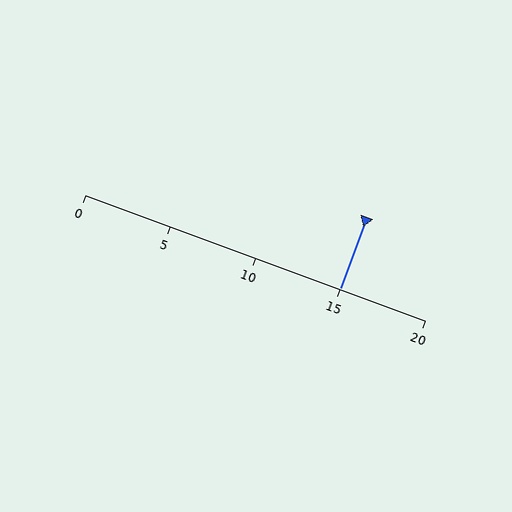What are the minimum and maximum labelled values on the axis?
The axis runs from 0 to 20.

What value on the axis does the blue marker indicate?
The marker indicates approximately 15.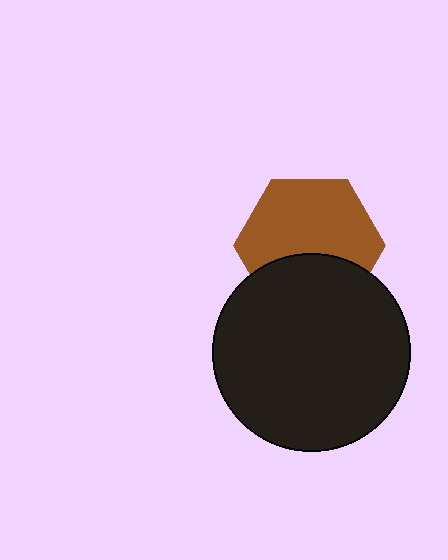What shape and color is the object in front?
The object in front is a black circle.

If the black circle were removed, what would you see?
You would see the complete brown hexagon.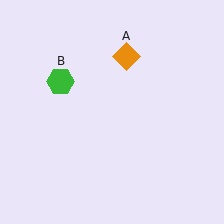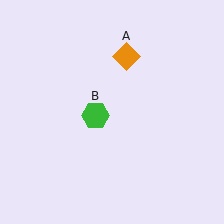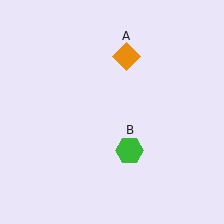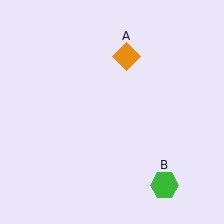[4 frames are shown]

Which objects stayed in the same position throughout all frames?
Orange diamond (object A) remained stationary.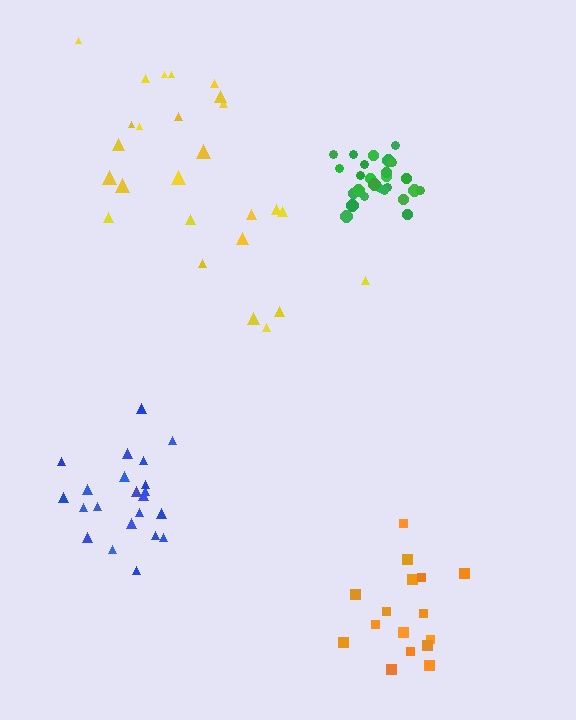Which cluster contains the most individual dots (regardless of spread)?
Green (27).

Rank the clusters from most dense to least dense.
green, blue, orange, yellow.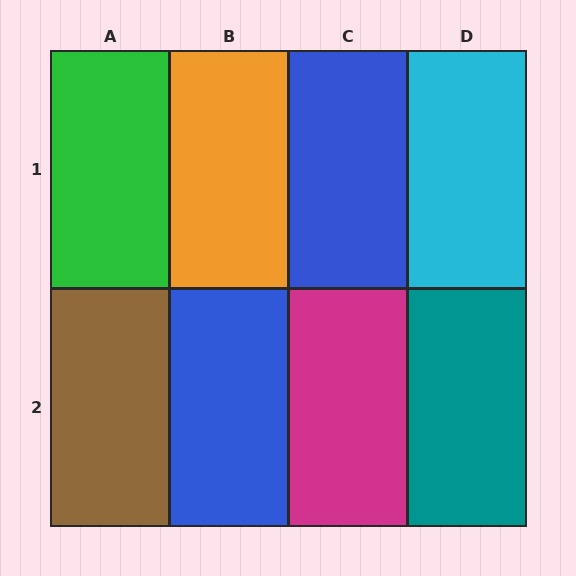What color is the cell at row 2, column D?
Teal.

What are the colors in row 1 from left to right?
Green, orange, blue, cyan.